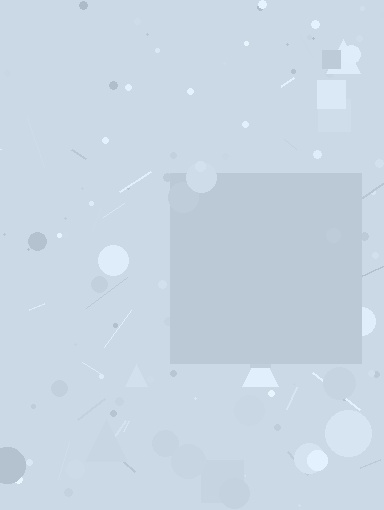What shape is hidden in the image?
A square is hidden in the image.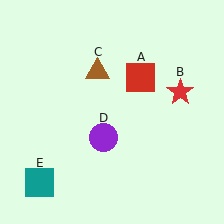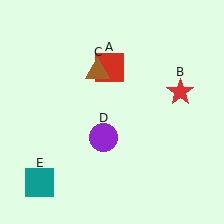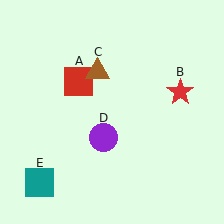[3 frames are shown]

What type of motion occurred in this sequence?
The red square (object A) rotated counterclockwise around the center of the scene.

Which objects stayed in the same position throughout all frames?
Red star (object B) and brown triangle (object C) and purple circle (object D) and teal square (object E) remained stationary.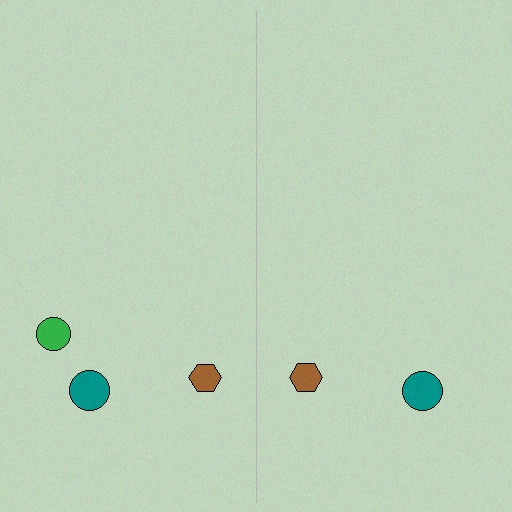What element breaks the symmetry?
A green circle is missing from the right side.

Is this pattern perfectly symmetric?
No, the pattern is not perfectly symmetric. A green circle is missing from the right side.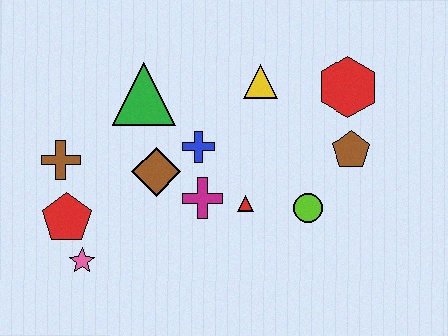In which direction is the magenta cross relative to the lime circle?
The magenta cross is to the left of the lime circle.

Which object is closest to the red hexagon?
The brown pentagon is closest to the red hexagon.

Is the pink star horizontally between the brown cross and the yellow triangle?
Yes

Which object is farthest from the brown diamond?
The red hexagon is farthest from the brown diamond.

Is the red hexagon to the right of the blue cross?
Yes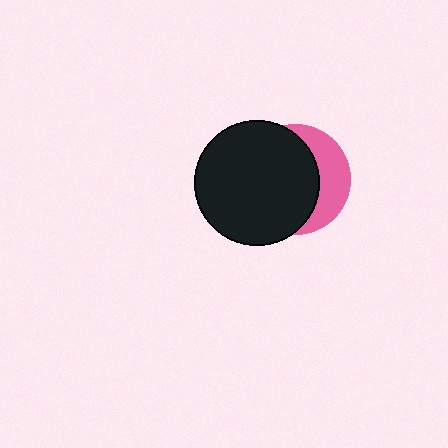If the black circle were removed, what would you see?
You would see the complete pink circle.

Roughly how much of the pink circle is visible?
A small part of it is visible (roughly 33%).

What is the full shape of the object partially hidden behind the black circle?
The partially hidden object is a pink circle.